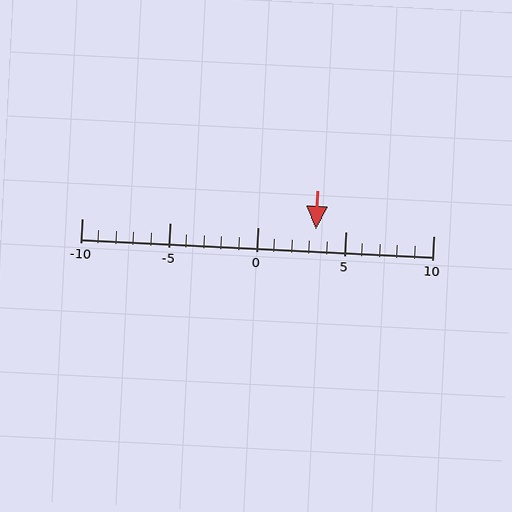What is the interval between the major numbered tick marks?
The major tick marks are spaced 5 units apart.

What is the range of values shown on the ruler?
The ruler shows values from -10 to 10.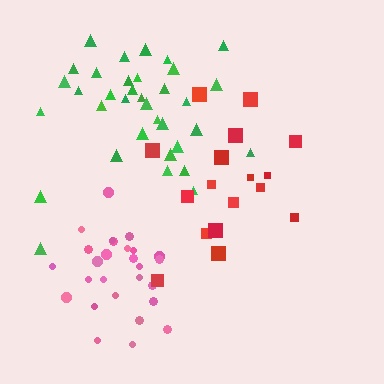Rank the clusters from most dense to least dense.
green, pink, red.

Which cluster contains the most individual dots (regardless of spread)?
Green (35).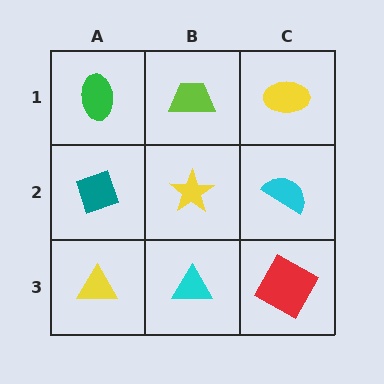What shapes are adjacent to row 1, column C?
A cyan semicircle (row 2, column C), a lime trapezoid (row 1, column B).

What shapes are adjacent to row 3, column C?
A cyan semicircle (row 2, column C), a cyan triangle (row 3, column B).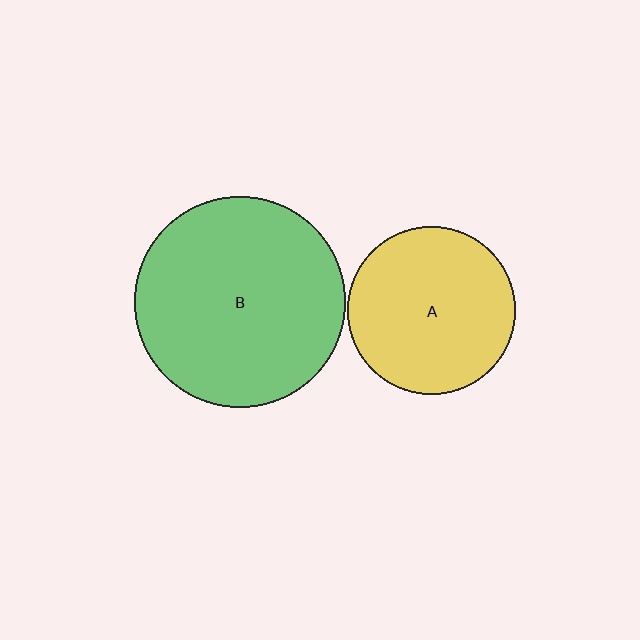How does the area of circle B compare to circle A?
Approximately 1.6 times.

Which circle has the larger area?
Circle B (green).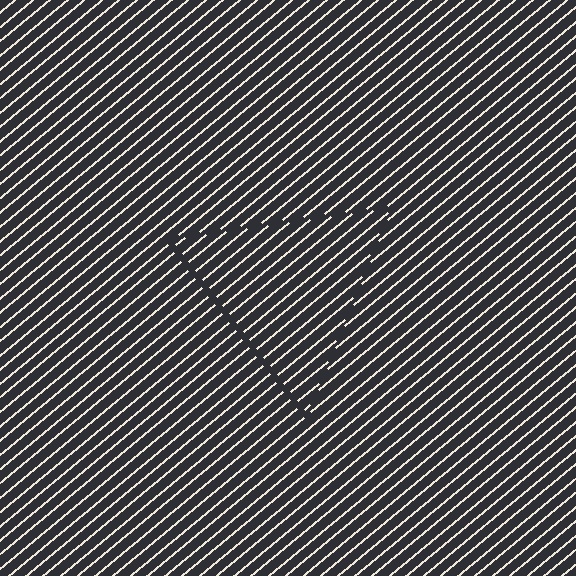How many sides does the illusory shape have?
3 sides — the line-ends trace a triangle.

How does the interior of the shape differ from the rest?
The interior of the shape contains the same grating, shifted by half a period — the contour is defined by the phase discontinuity where line-ends from the inner and outer gratings abut.